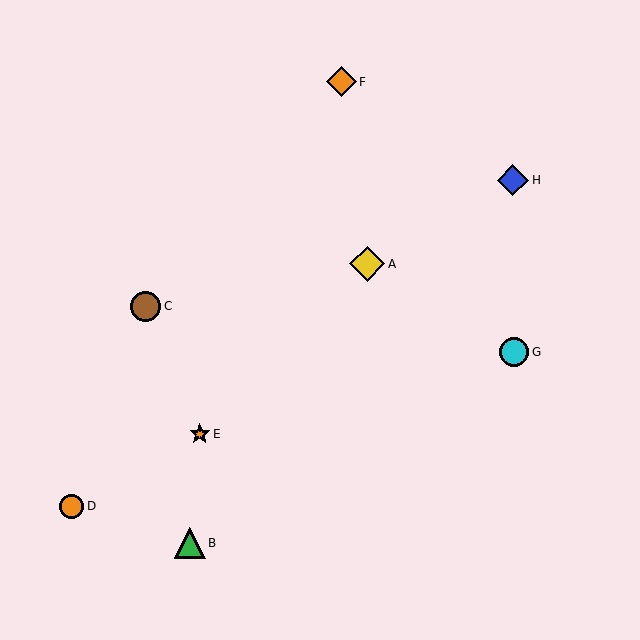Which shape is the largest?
The yellow diamond (labeled A) is the largest.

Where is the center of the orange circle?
The center of the orange circle is at (72, 506).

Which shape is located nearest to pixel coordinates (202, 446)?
The orange star (labeled E) at (200, 434) is nearest to that location.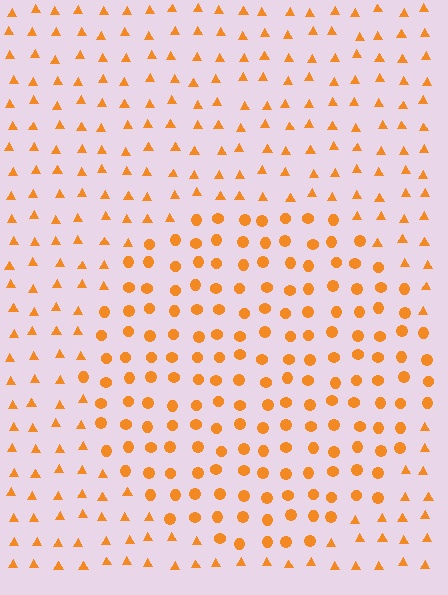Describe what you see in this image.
The image is filled with small orange elements arranged in a uniform grid. A circle-shaped region contains circles, while the surrounding area contains triangles. The boundary is defined purely by the change in element shape.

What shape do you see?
I see a circle.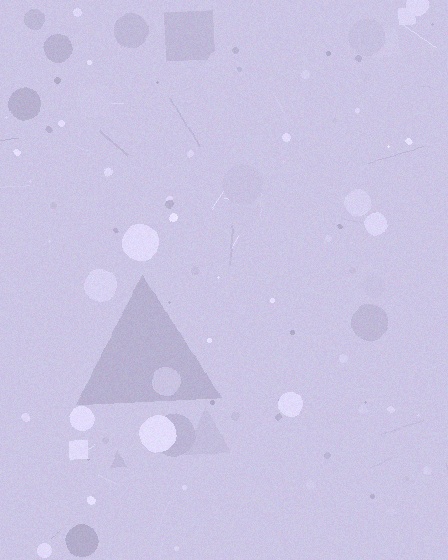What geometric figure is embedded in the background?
A triangle is embedded in the background.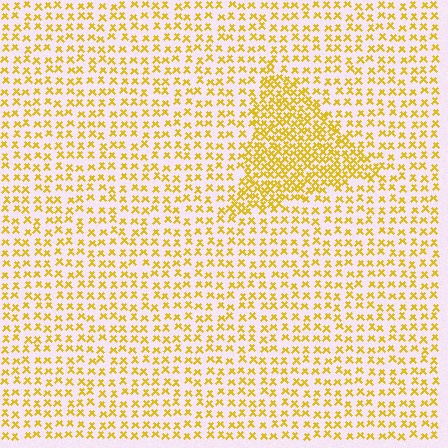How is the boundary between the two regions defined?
The boundary is defined by a change in element density (approximately 2.1x ratio). All elements are the same color, size, and shape.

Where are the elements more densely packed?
The elements are more densely packed inside the triangle boundary.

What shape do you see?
I see a triangle.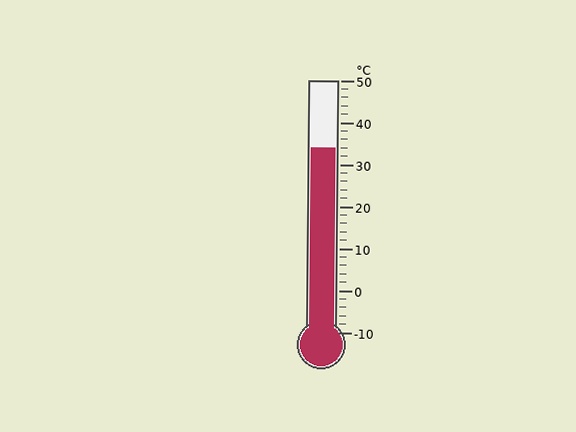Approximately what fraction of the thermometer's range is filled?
The thermometer is filled to approximately 75% of its range.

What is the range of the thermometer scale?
The thermometer scale ranges from -10°C to 50°C.